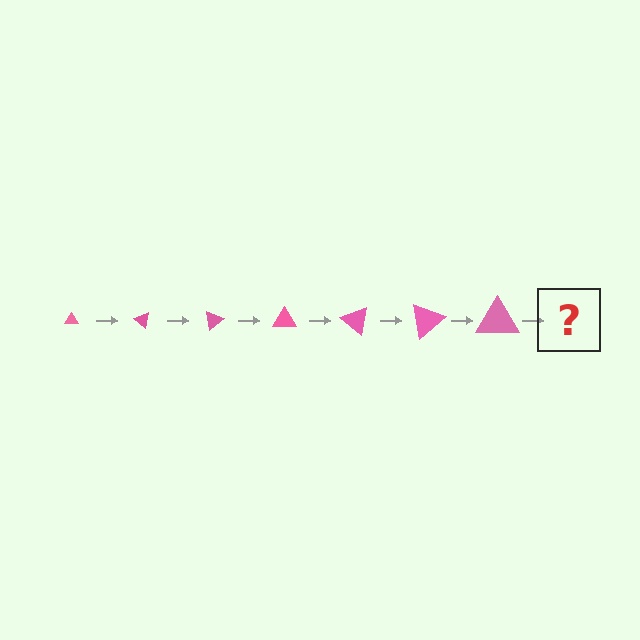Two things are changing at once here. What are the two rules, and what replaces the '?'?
The two rules are that the triangle grows larger each step and it rotates 40 degrees each step. The '?' should be a triangle, larger than the previous one and rotated 280 degrees from the start.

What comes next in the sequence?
The next element should be a triangle, larger than the previous one and rotated 280 degrees from the start.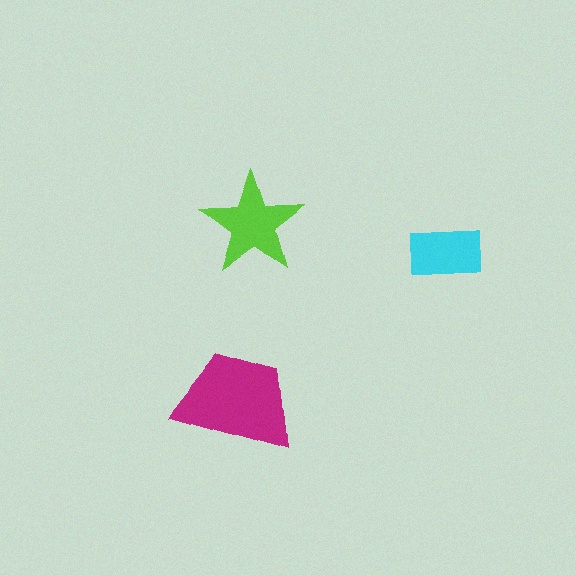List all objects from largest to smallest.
The magenta trapezoid, the lime star, the cyan rectangle.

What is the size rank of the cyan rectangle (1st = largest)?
3rd.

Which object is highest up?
The lime star is topmost.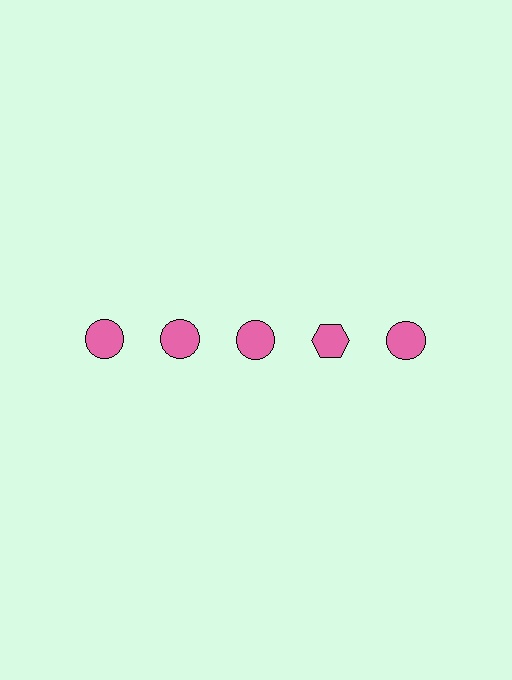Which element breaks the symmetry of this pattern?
The pink hexagon in the top row, second from right column breaks the symmetry. All other shapes are pink circles.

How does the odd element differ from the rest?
It has a different shape: hexagon instead of circle.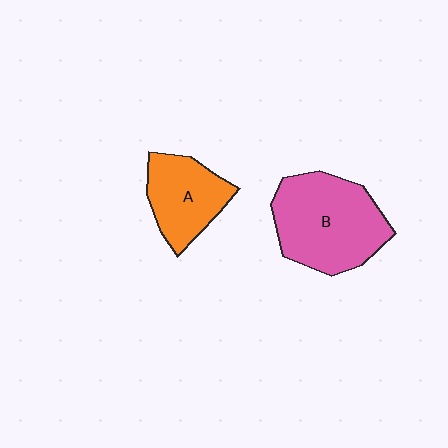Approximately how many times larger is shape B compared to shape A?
Approximately 1.6 times.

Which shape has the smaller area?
Shape A (orange).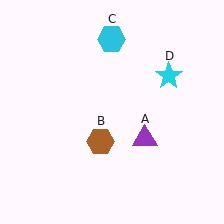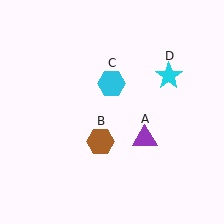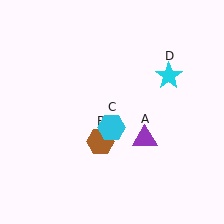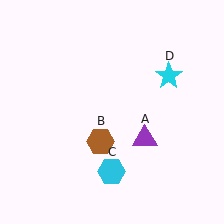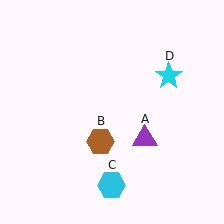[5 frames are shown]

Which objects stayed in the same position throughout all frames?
Purple triangle (object A) and brown hexagon (object B) and cyan star (object D) remained stationary.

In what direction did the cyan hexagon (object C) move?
The cyan hexagon (object C) moved down.